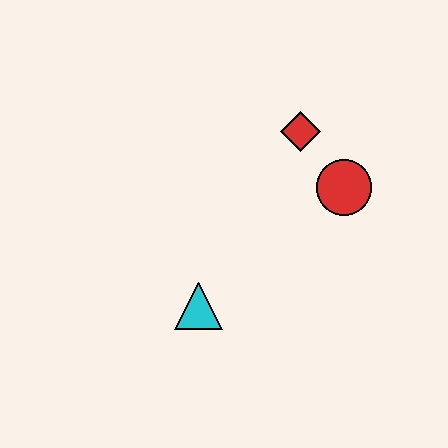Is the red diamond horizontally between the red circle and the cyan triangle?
Yes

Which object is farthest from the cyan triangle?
The red diamond is farthest from the cyan triangle.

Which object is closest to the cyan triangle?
The red circle is closest to the cyan triangle.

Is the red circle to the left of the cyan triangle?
No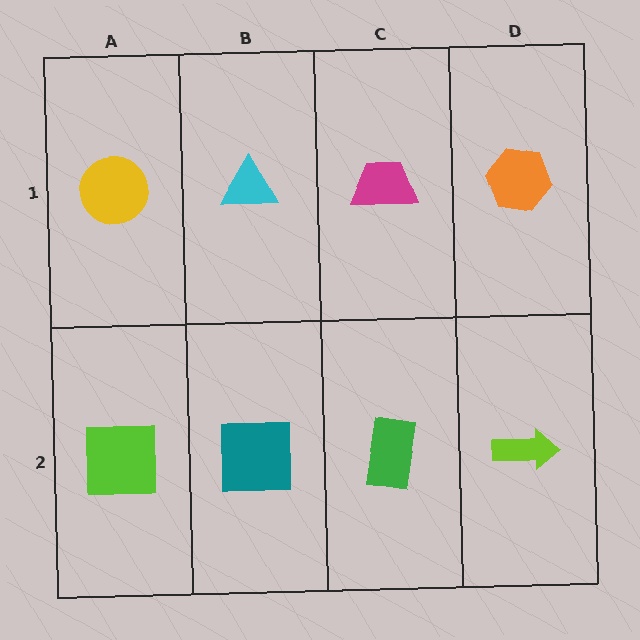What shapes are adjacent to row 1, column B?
A teal square (row 2, column B), a yellow circle (row 1, column A), a magenta trapezoid (row 1, column C).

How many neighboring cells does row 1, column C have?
3.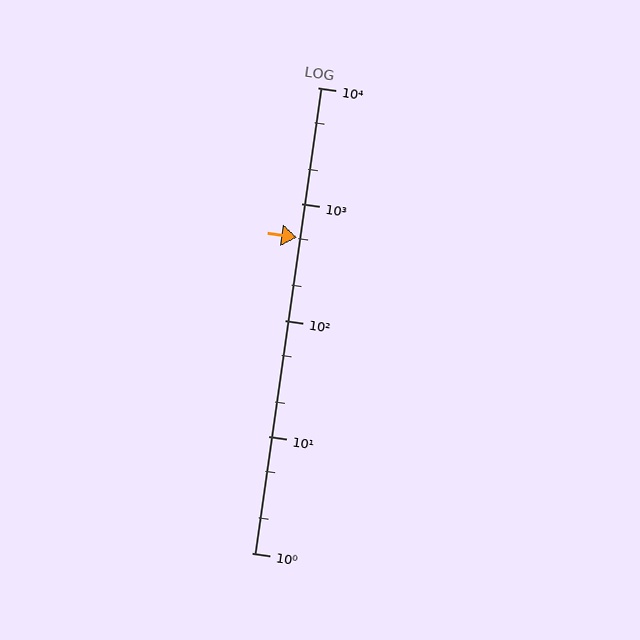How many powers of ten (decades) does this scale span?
The scale spans 4 decades, from 1 to 10000.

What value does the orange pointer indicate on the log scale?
The pointer indicates approximately 510.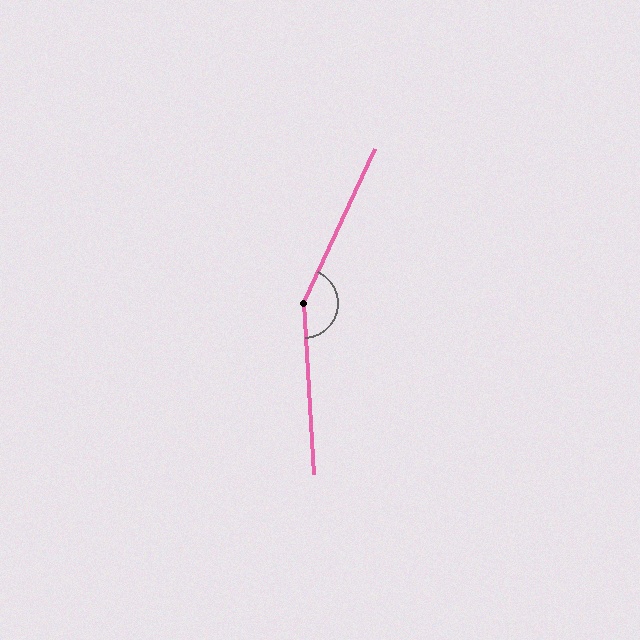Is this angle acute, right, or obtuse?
It is obtuse.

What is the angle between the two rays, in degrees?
Approximately 152 degrees.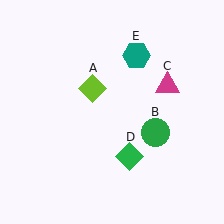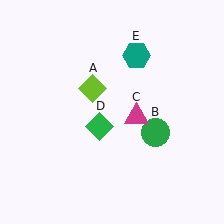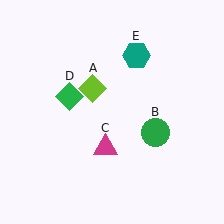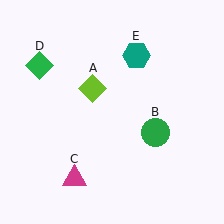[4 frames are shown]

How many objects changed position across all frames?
2 objects changed position: magenta triangle (object C), green diamond (object D).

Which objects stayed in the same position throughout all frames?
Lime diamond (object A) and green circle (object B) and teal hexagon (object E) remained stationary.